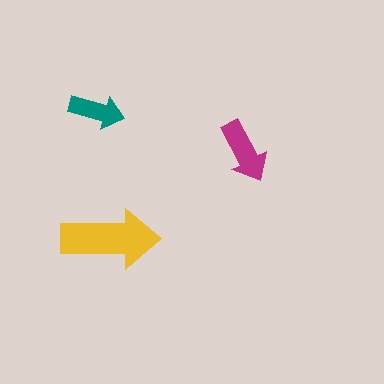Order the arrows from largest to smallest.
the yellow one, the magenta one, the teal one.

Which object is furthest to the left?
The teal arrow is leftmost.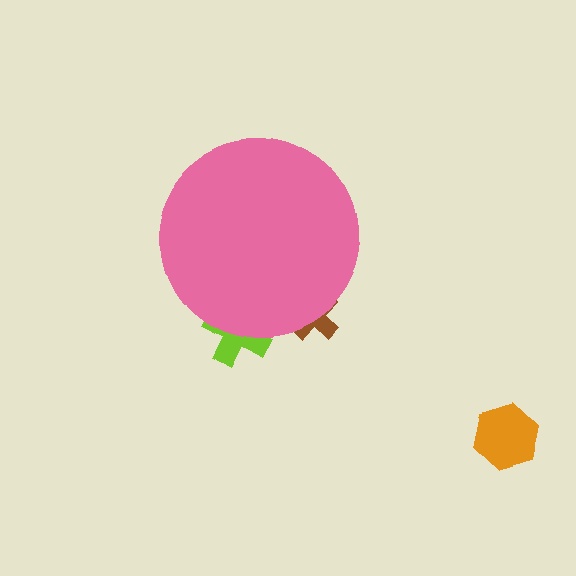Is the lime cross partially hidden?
Yes, the lime cross is partially hidden behind the pink circle.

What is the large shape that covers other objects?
A pink circle.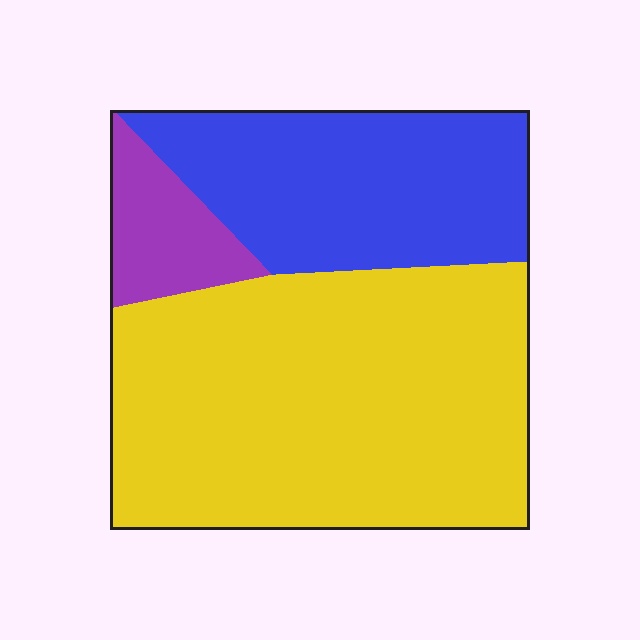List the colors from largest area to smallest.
From largest to smallest: yellow, blue, purple.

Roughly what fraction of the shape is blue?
Blue covers roughly 30% of the shape.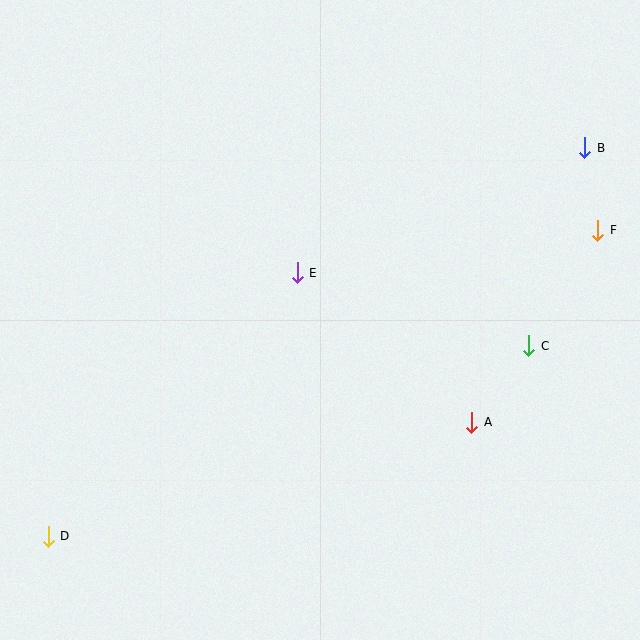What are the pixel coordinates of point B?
Point B is at (585, 148).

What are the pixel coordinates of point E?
Point E is at (297, 273).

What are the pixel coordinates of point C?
Point C is at (529, 346).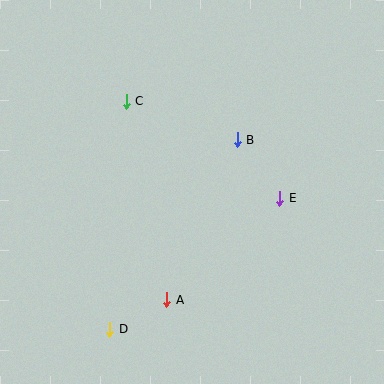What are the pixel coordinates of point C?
Point C is at (126, 101).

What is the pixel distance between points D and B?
The distance between D and B is 229 pixels.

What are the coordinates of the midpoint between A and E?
The midpoint between A and E is at (223, 249).